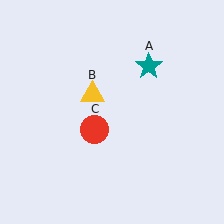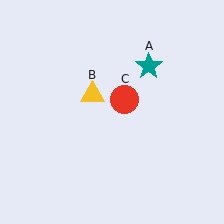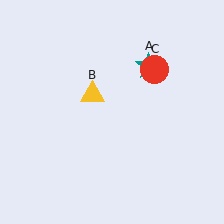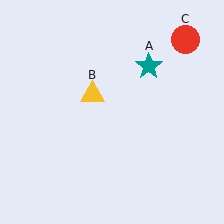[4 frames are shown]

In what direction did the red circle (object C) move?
The red circle (object C) moved up and to the right.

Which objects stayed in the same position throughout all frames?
Teal star (object A) and yellow triangle (object B) remained stationary.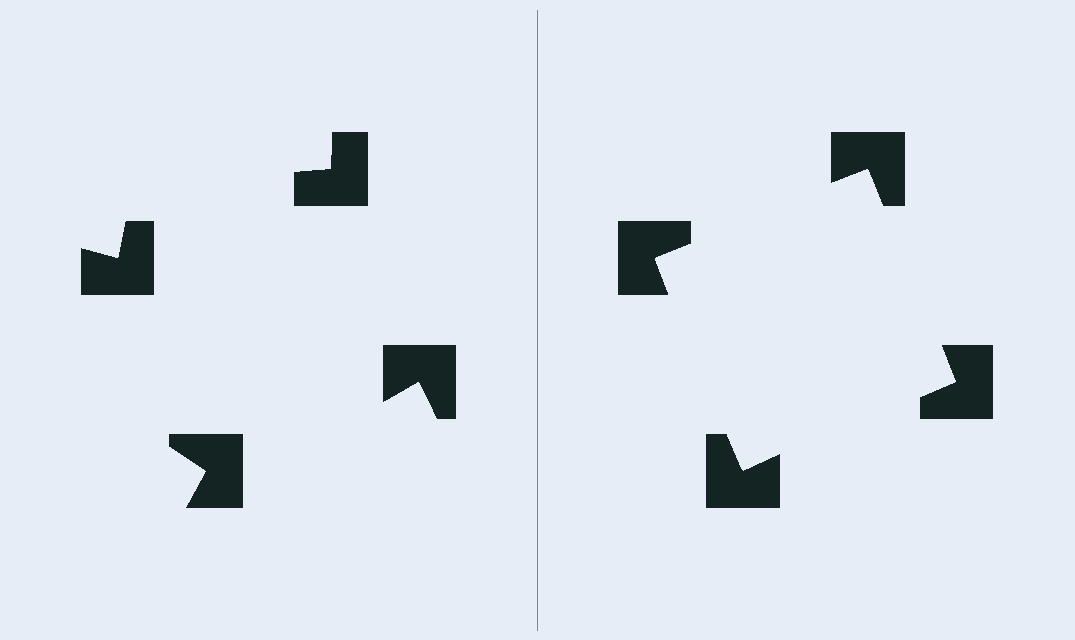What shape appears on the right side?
An illusory square.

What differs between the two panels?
The notched squares are positioned identically on both sides; only the wedge orientations differ. On the right they align to a square; on the left they are misaligned.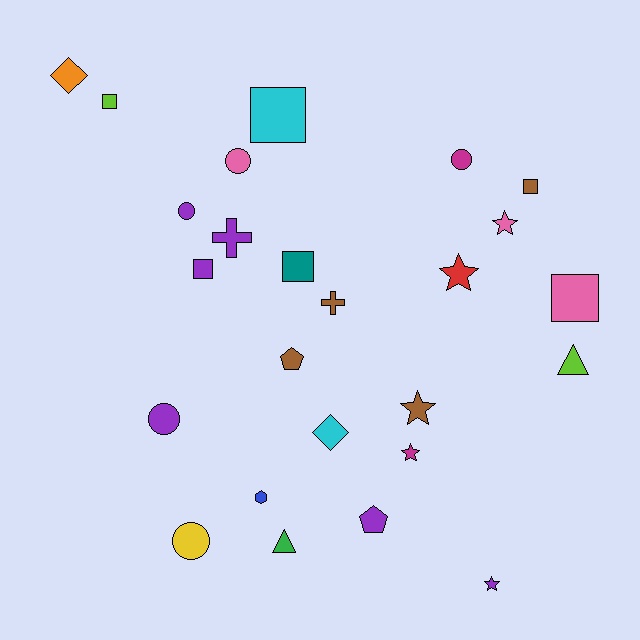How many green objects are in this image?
There is 1 green object.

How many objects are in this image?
There are 25 objects.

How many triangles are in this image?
There are 2 triangles.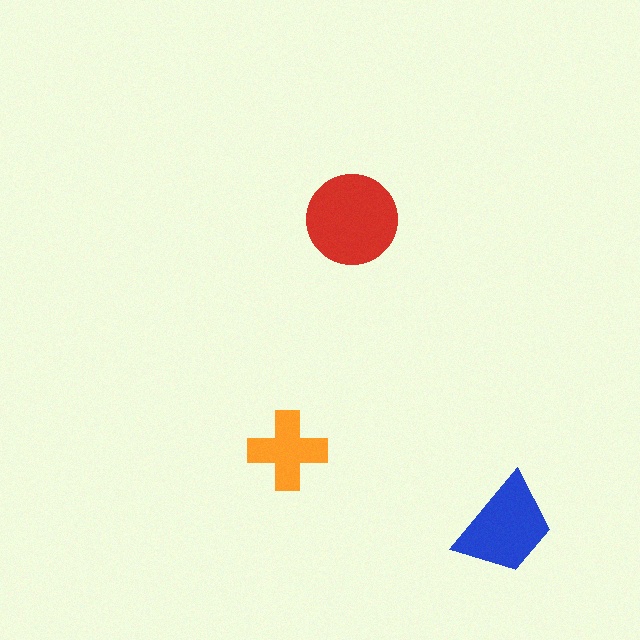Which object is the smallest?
The orange cross.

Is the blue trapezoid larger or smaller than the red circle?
Smaller.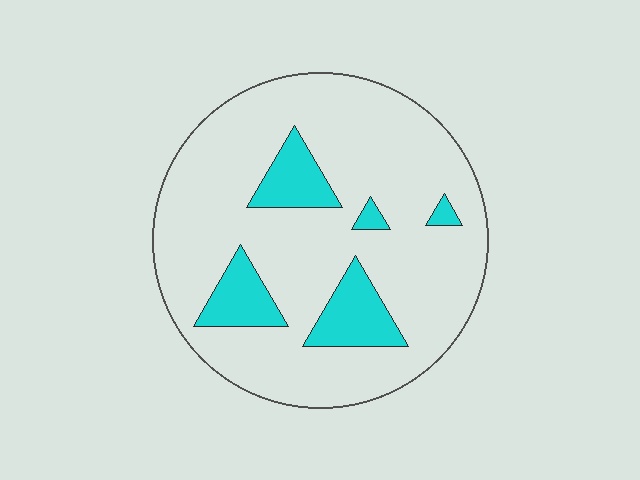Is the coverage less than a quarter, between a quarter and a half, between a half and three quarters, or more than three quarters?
Less than a quarter.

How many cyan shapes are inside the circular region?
5.